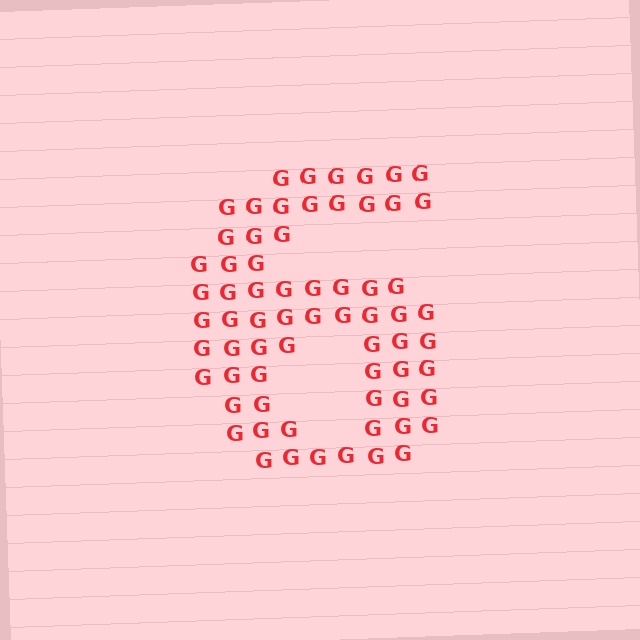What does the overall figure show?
The overall figure shows the digit 6.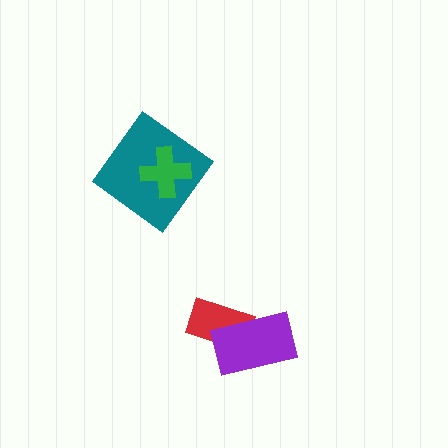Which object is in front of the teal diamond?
The green cross is in front of the teal diamond.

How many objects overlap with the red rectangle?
1 object overlaps with the red rectangle.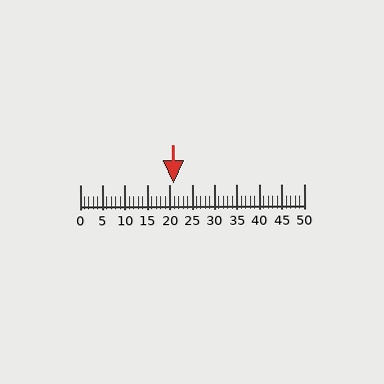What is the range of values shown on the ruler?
The ruler shows values from 0 to 50.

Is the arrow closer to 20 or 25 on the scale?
The arrow is closer to 20.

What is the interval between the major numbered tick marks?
The major tick marks are spaced 5 units apart.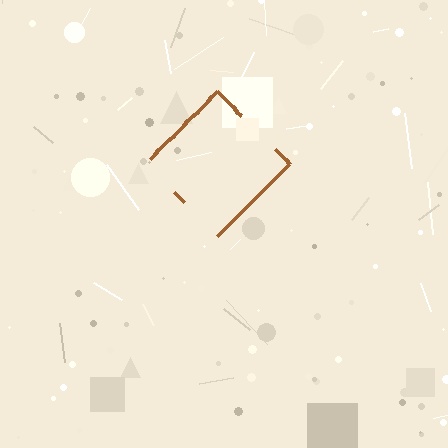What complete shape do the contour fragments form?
The contour fragments form a diamond.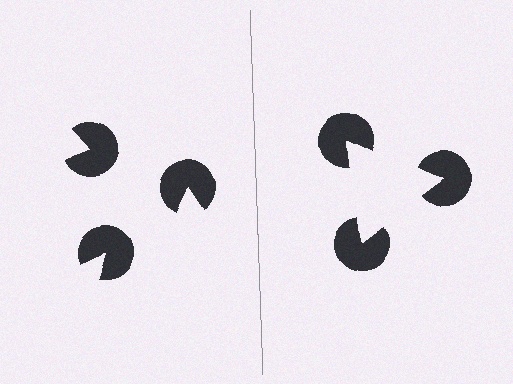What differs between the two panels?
The pac-man discs are positioned identically on both sides; only the wedge orientations differ. On the right they align to a triangle; on the left they are misaligned.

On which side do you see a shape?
An illusory triangle appears on the right side. On the left side the wedge cuts are rotated, so no coherent shape forms.